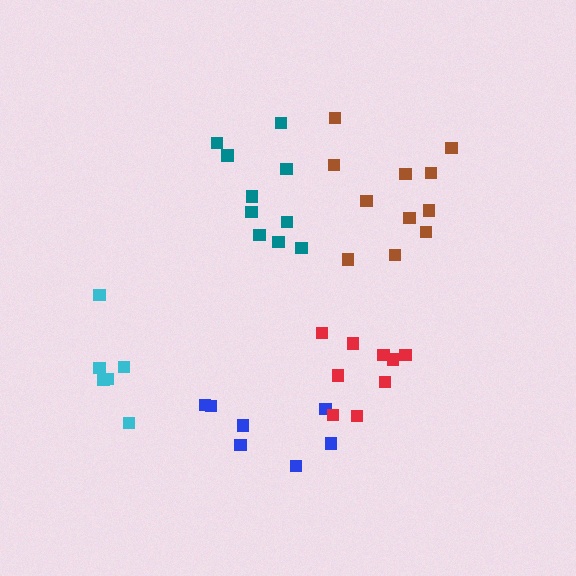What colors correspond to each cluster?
The clusters are colored: teal, blue, brown, cyan, red.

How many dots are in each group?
Group 1: 10 dots, Group 2: 7 dots, Group 3: 11 dots, Group 4: 6 dots, Group 5: 9 dots (43 total).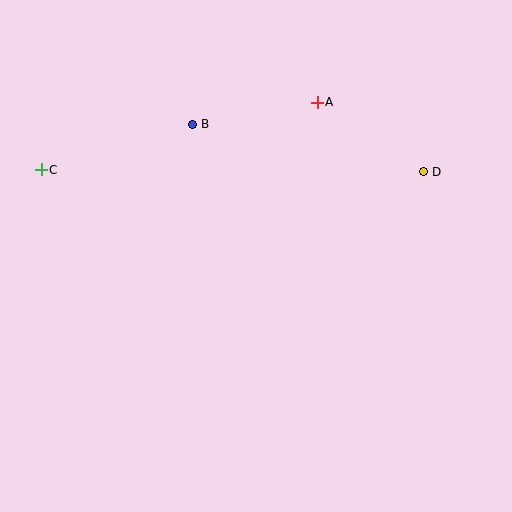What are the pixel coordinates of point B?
Point B is at (193, 124).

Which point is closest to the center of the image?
Point B at (193, 124) is closest to the center.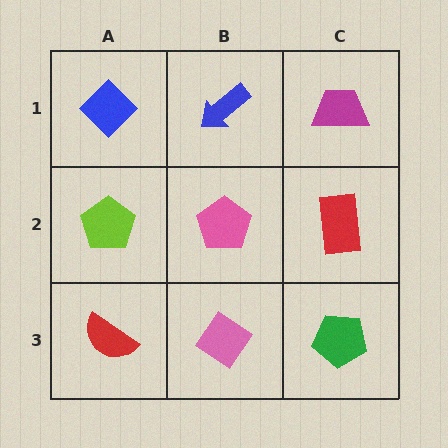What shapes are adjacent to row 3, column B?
A pink pentagon (row 2, column B), a red semicircle (row 3, column A), a green pentagon (row 3, column C).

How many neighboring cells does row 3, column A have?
2.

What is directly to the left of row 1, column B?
A blue diamond.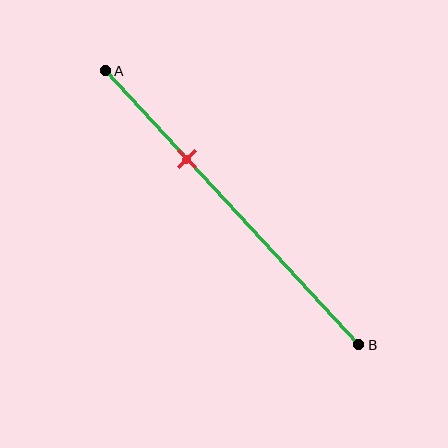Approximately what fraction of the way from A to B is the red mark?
The red mark is approximately 30% of the way from A to B.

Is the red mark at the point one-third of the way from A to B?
Yes, the mark is approximately at the one-third point.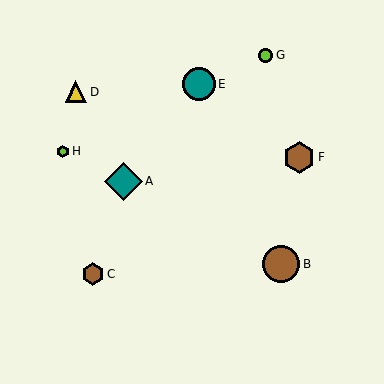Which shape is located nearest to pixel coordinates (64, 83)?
The yellow triangle (labeled D) at (76, 92) is nearest to that location.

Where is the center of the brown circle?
The center of the brown circle is at (281, 264).